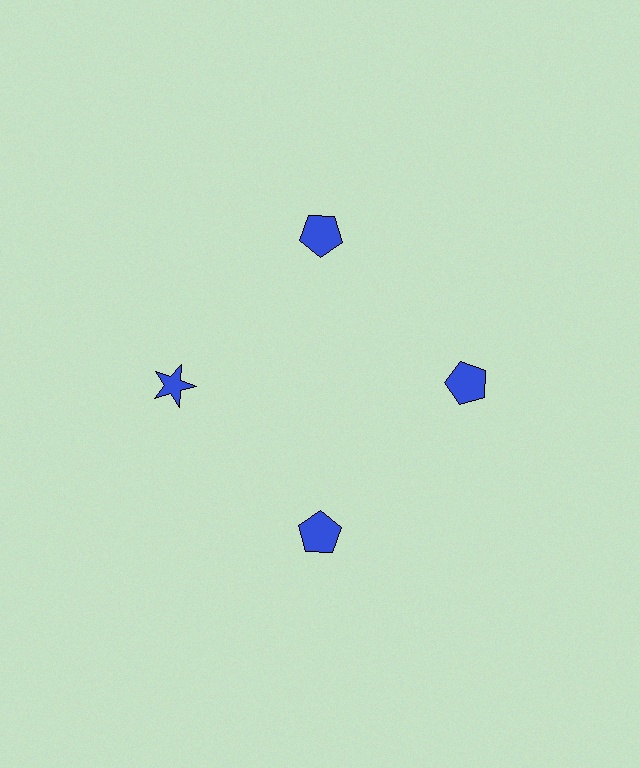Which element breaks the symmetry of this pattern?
The blue star at roughly the 9 o'clock position breaks the symmetry. All other shapes are blue pentagons.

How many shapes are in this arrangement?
There are 4 shapes arranged in a ring pattern.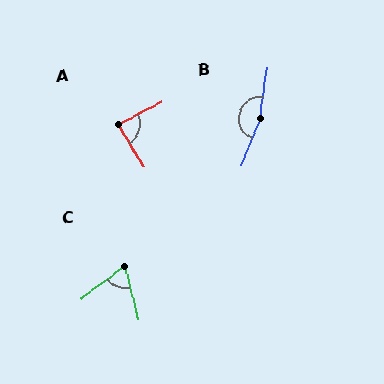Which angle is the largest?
B, at approximately 166 degrees.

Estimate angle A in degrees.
Approximately 86 degrees.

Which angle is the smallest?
C, at approximately 67 degrees.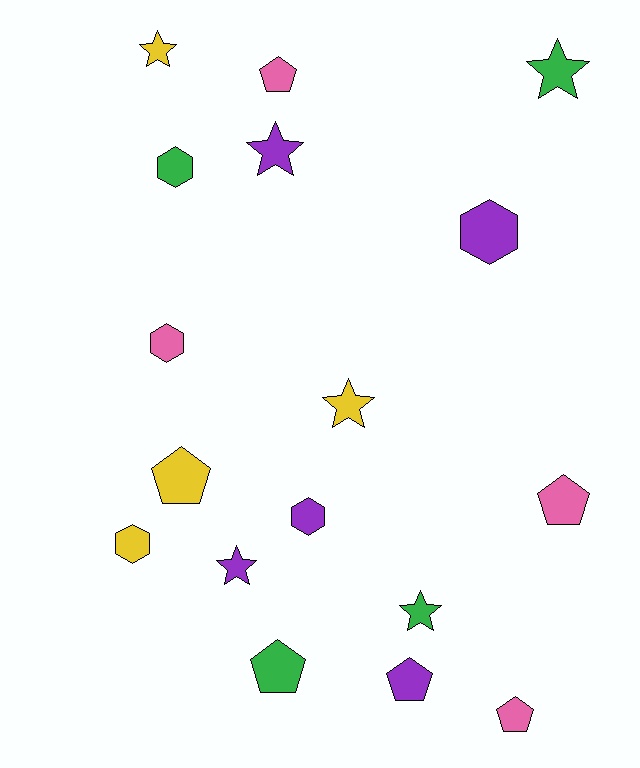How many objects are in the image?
There are 17 objects.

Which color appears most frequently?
Purple, with 5 objects.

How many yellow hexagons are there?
There is 1 yellow hexagon.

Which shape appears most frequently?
Pentagon, with 6 objects.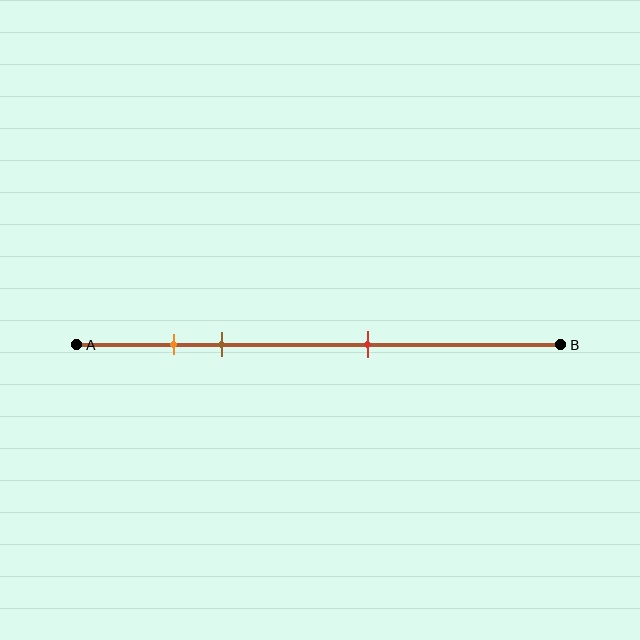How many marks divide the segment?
There are 3 marks dividing the segment.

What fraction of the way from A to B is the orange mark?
The orange mark is approximately 20% (0.2) of the way from A to B.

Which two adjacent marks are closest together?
The orange and brown marks are the closest adjacent pair.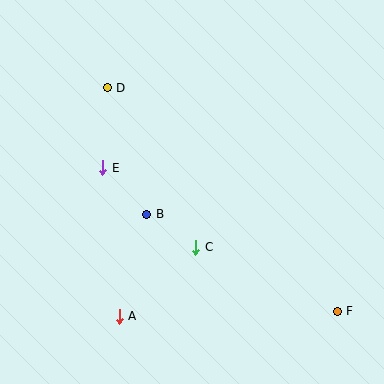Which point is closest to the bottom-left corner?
Point A is closest to the bottom-left corner.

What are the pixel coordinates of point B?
Point B is at (147, 214).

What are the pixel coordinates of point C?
Point C is at (196, 247).